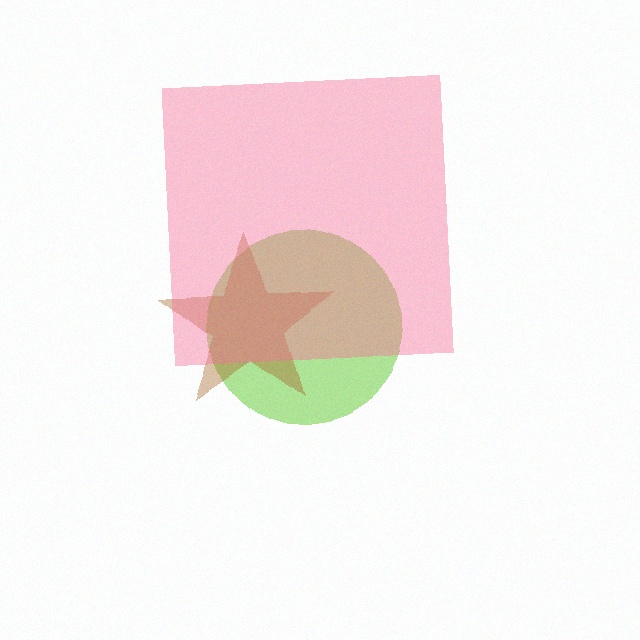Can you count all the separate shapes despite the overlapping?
Yes, there are 3 separate shapes.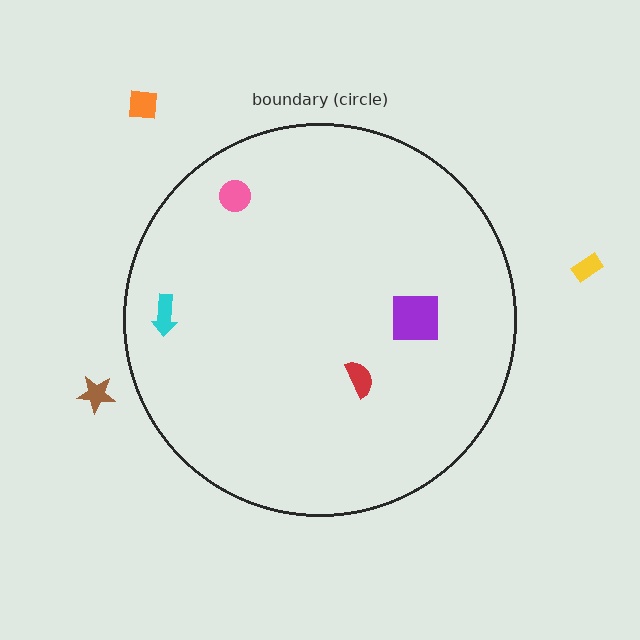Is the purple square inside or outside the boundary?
Inside.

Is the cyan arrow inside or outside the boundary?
Inside.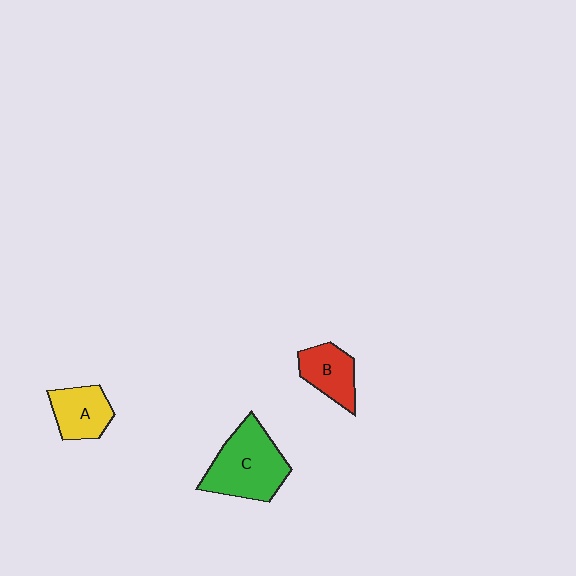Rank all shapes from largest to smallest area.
From largest to smallest: C (green), A (yellow), B (red).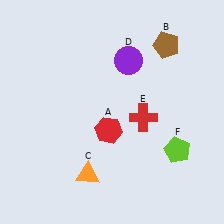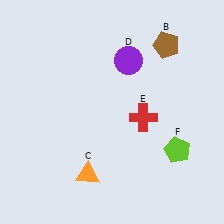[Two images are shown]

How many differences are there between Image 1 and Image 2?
There is 1 difference between the two images.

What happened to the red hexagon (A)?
The red hexagon (A) was removed in Image 2. It was in the bottom-left area of Image 1.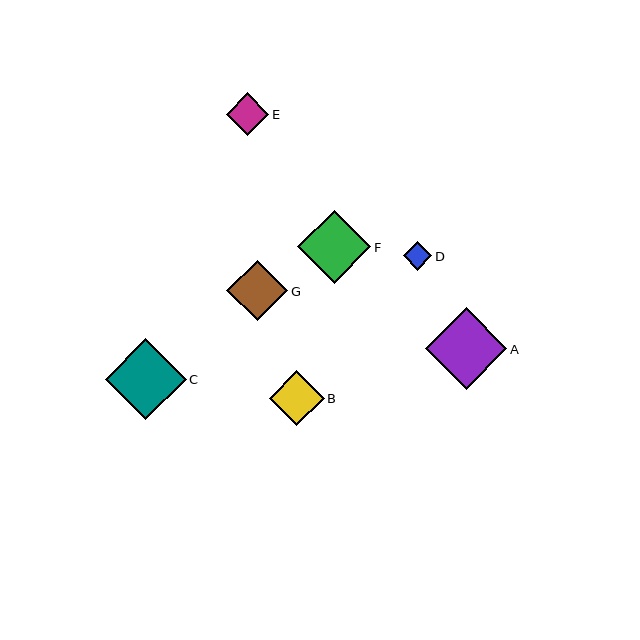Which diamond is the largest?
Diamond C is the largest with a size of approximately 81 pixels.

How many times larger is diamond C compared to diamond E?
Diamond C is approximately 1.9 times the size of diamond E.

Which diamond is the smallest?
Diamond D is the smallest with a size of approximately 29 pixels.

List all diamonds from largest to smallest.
From largest to smallest: C, A, F, G, B, E, D.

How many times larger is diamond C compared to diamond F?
Diamond C is approximately 1.1 times the size of diamond F.